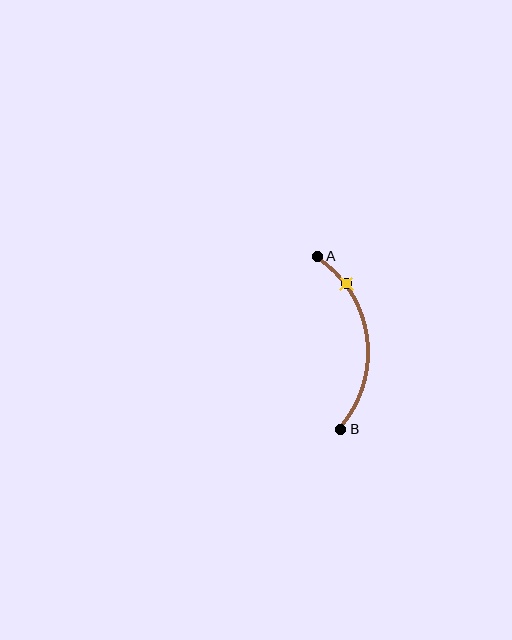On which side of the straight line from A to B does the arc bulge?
The arc bulges to the right of the straight line connecting A and B.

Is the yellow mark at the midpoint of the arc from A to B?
No. The yellow mark lies on the arc but is closer to endpoint A. The arc midpoint would be at the point on the curve equidistant along the arc from both A and B.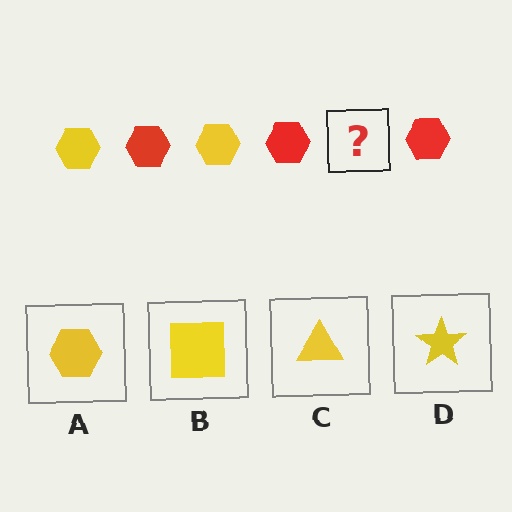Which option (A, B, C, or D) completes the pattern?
A.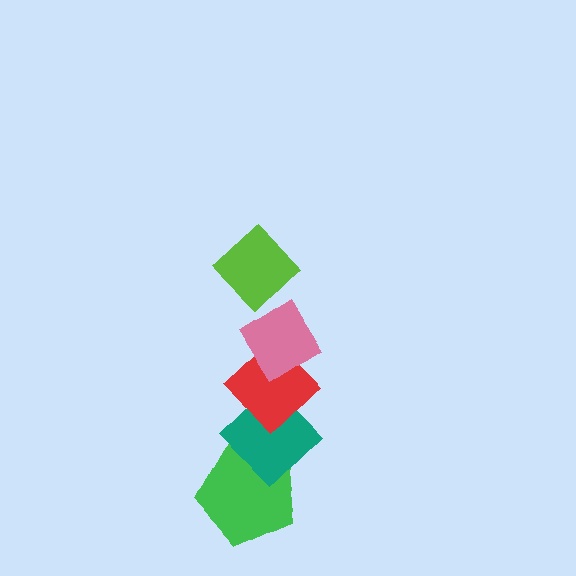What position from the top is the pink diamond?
The pink diamond is 2nd from the top.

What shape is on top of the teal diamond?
The red diamond is on top of the teal diamond.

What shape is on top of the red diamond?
The pink diamond is on top of the red diamond.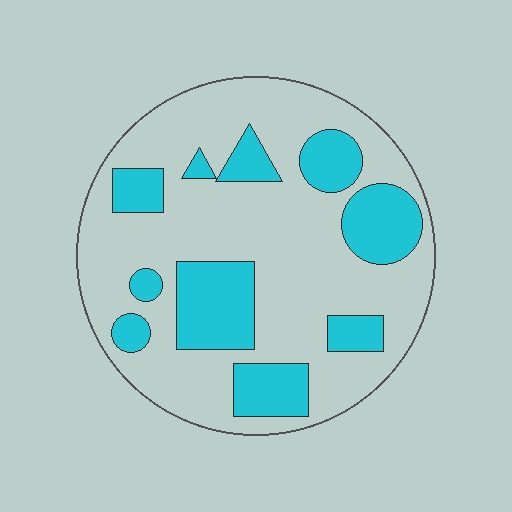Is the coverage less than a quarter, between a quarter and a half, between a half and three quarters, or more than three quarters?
Between a quarter and a half.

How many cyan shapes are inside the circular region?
10.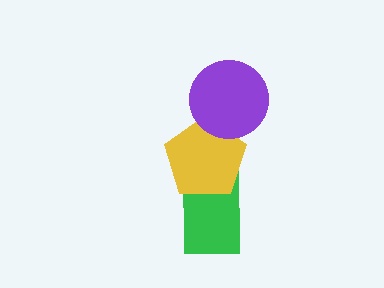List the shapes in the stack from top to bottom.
From top to bottom: the purple circle, the yellow pentagon, the green rectangle.